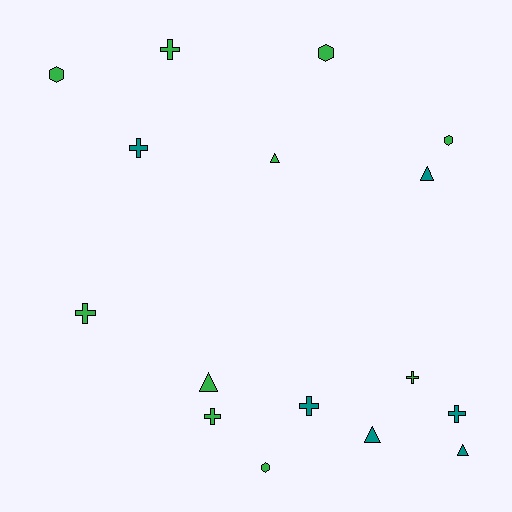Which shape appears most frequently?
Cross, with 7 objects.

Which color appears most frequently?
Green, with 10 objects.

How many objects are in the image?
There are 16 objects.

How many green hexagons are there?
There are 4 green hexagons.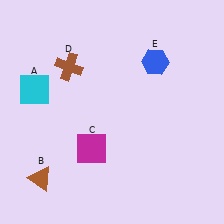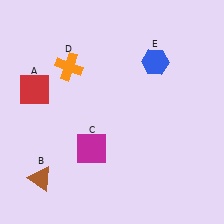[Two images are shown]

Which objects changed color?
A changed from cyan to red. D changed from brown to orange.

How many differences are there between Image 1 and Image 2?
There are 2 differences between the two images.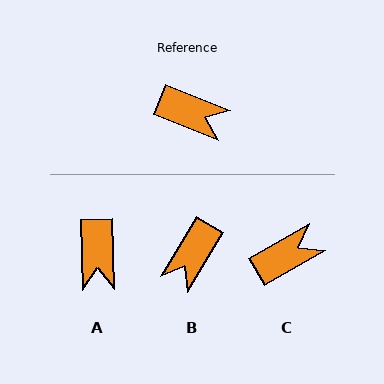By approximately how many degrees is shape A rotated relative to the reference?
Approximately 67 degrees clockwise.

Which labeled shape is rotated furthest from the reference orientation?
B, about 100 degrees away.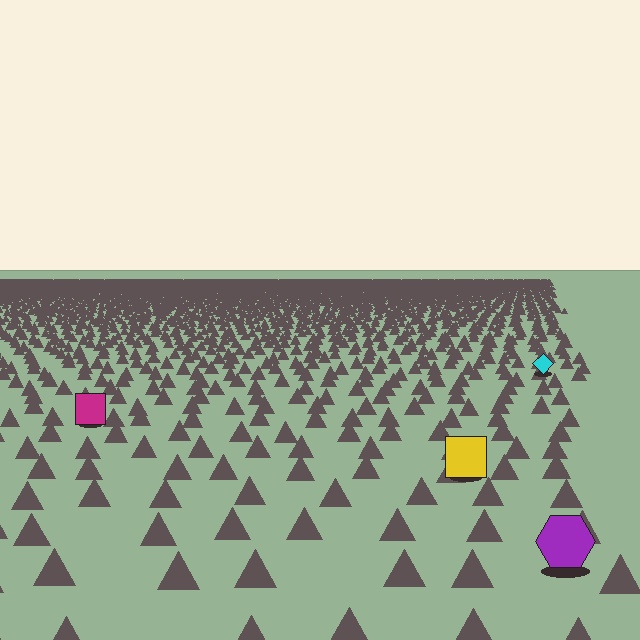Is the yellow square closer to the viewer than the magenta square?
Yes. The yellow square is closer — you can tell from the texture gradient: the ground texture is coarser near it.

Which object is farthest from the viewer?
The cyan diamond is farthest from the viewer. It appears smaller and the ground texture around it is denser.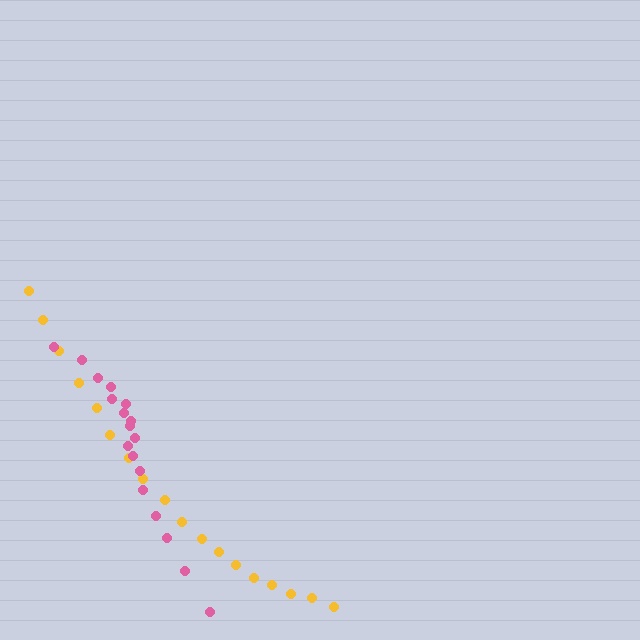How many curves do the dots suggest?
There are 2 distinct paths.